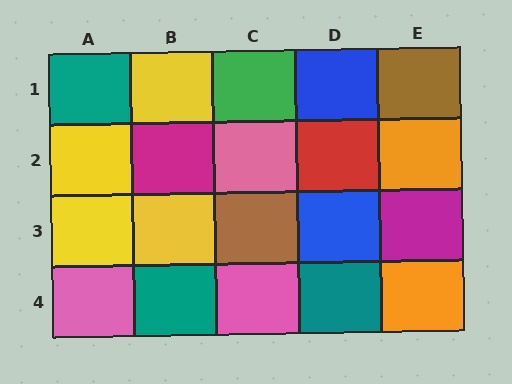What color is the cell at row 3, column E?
Magenta.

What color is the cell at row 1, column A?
Teal.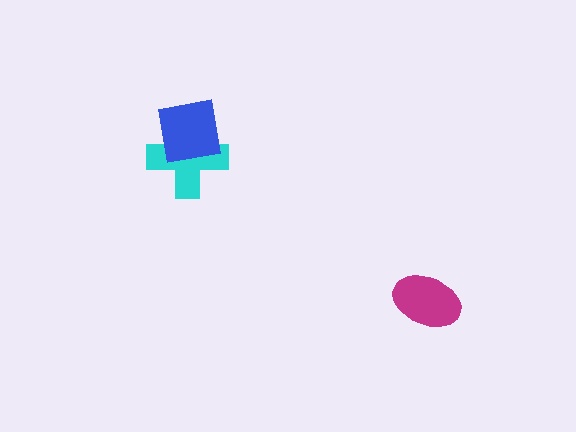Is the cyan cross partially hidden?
Yes, it is partially covered by another shape.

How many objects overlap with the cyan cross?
1 object overlaps with the cyan cross.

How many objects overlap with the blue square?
1 object overlaps with the blue square.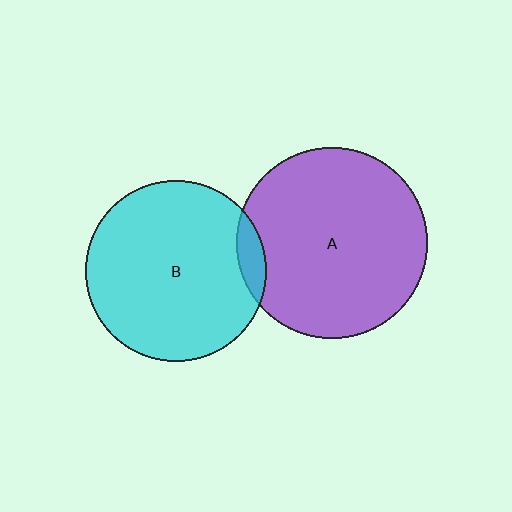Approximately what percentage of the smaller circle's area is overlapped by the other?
Approximately 5%.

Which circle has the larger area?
Circle A (purple).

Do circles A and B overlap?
Yes.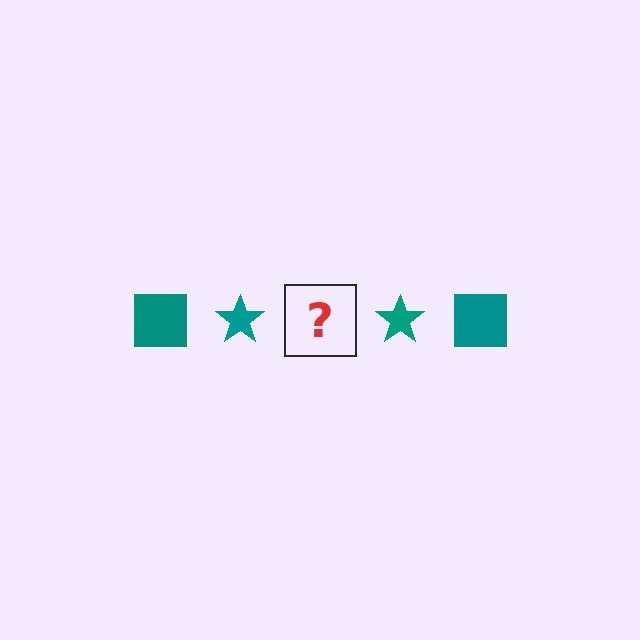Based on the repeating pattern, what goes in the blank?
The blank should be a teal square.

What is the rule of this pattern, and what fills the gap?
The rule is that the pattern cycles through square, star shapes in teal. The gap should be filled with a teal square.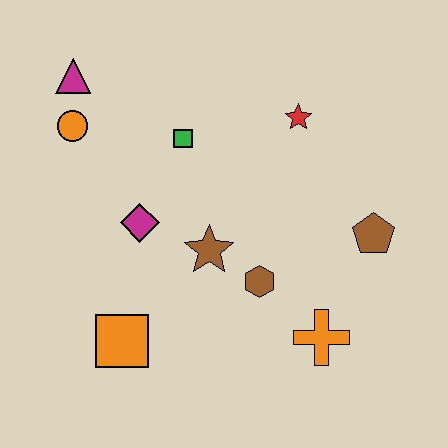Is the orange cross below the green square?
Yes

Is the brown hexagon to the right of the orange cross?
No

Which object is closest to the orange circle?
The magenta triangle is closest to the orange circle.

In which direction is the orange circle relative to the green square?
The orange circle is to the left of the green square.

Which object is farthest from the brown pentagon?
The magenta triangle is farthest from the brown pentagon.